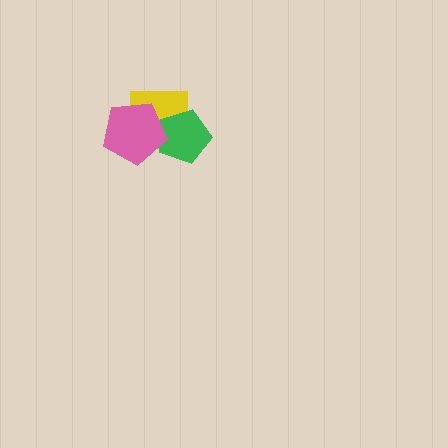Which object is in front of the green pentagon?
The pink pentagon is in front of the green pentagon.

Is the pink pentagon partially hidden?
No, no other shape covers it.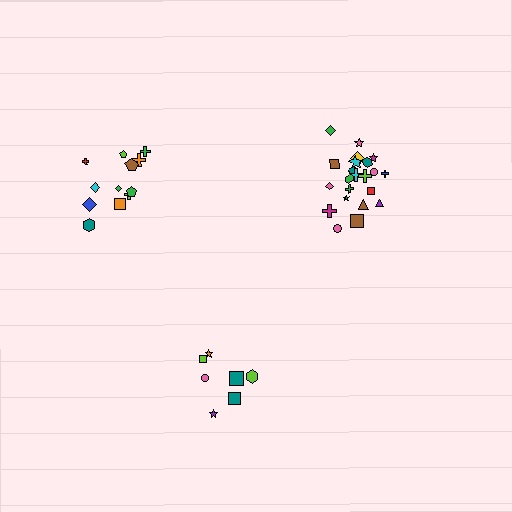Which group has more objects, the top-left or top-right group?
The top-right group.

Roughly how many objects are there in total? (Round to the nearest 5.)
Roughly 40 objects in total.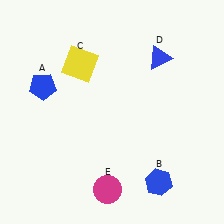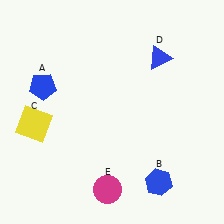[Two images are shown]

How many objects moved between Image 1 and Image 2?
1 object moved between the two images.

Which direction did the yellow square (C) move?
The yellow square (C) moved down.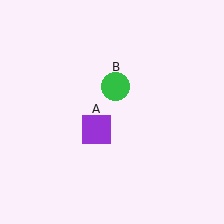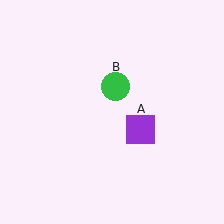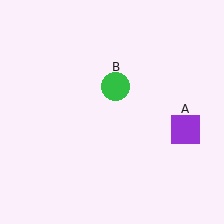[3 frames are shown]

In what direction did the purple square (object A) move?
The purple square (object A) moved right.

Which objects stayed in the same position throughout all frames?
Green circle (object B) remained stationary.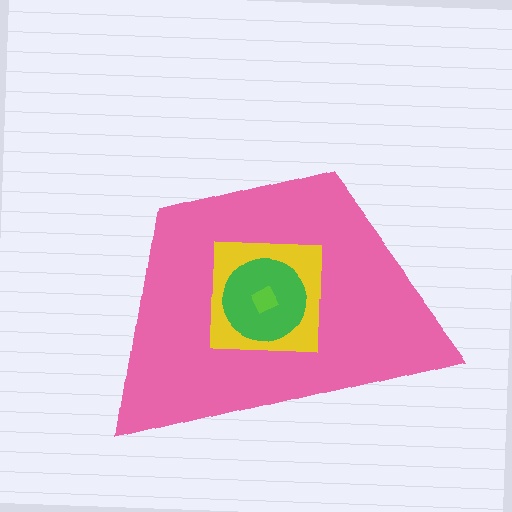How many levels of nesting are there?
4.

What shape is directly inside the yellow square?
The green circle.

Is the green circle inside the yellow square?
Yes.